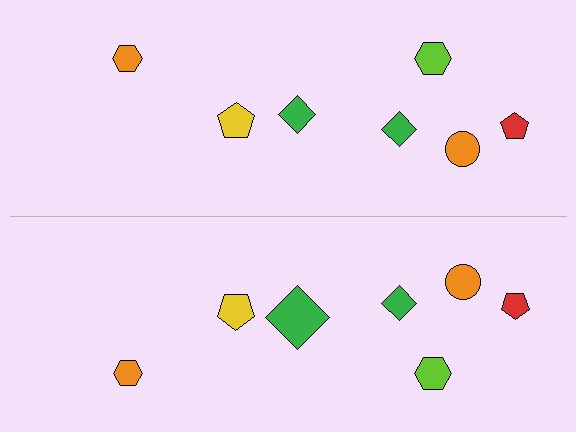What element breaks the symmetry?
The green diamond on the bottom side has a different size than its mirror counterpart.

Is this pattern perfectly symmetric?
No, the pattern is not perfectly symmetric. The green diamond on the bottom side has a different size than its mirror counterpart.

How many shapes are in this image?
There are 14 shapes in this image.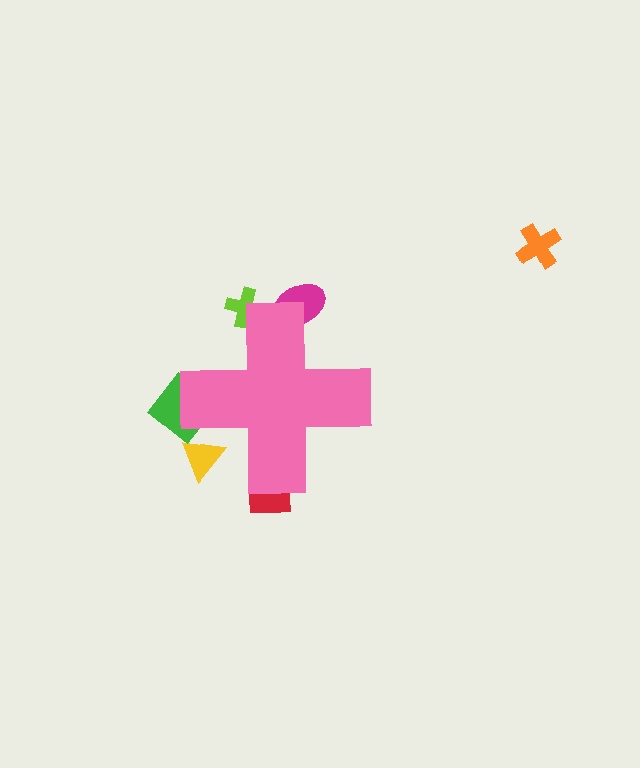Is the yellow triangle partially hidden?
Yes, the yellow triangle is partially hidden behind the pink cross.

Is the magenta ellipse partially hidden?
Yes, the magenta ellipse is partially hidden behind the pink cross.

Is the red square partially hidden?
Yes, the red square is partially hidden behind the pink cross.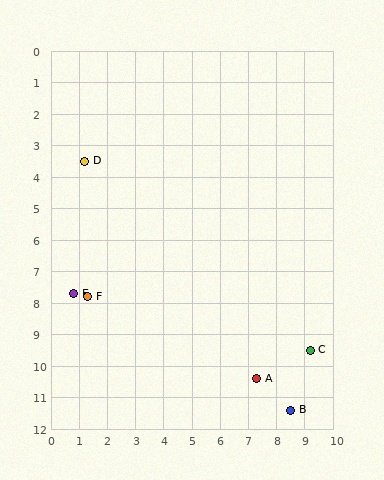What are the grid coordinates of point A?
Point A is at approximately (7.3, 10.4).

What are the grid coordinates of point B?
Point B is at approximately (8.5, 11.4).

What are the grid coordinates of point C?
Point C is at approximately (9.2, 9.5).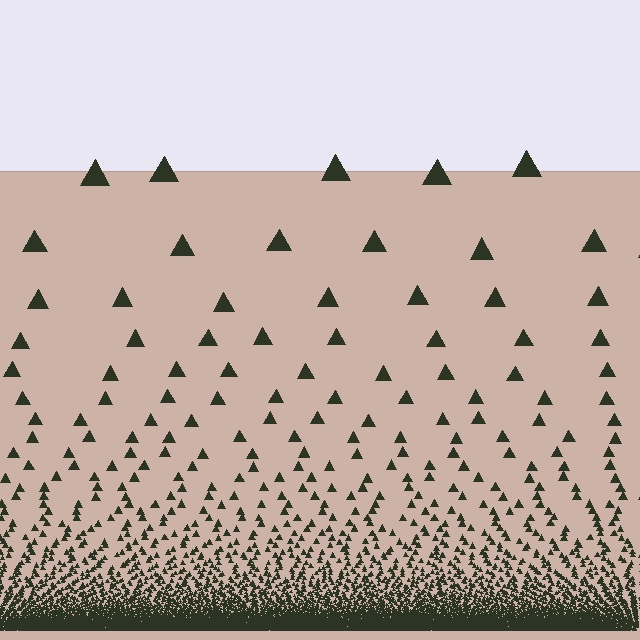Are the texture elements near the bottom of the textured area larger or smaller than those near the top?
Smaller. The gradient is inverted — elements near the bottom are smaller and denser.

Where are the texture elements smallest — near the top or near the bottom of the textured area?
Near the bottom.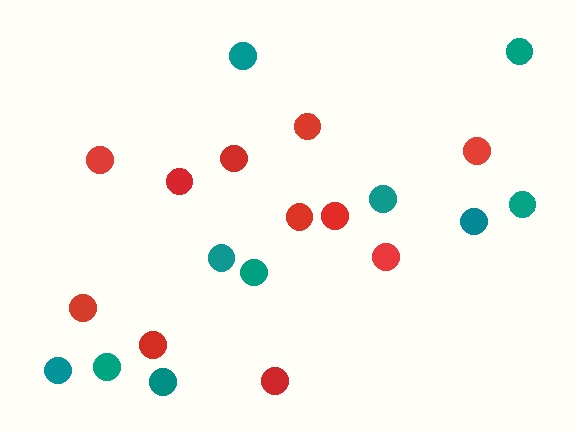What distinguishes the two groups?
There are 2 groups: one group of red circles (11) and one group of teal circles (10).